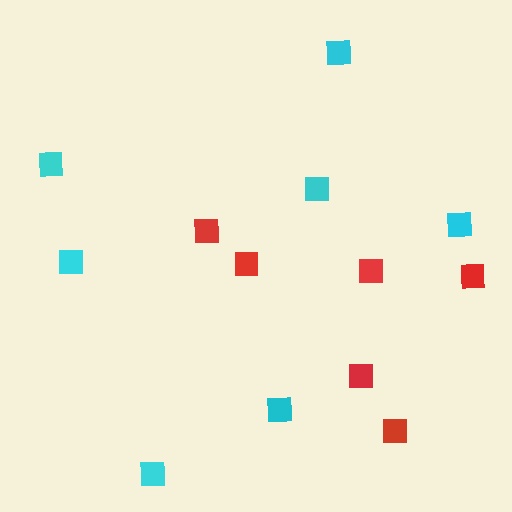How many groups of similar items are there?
There are 2 groups: one group of red squares (6) and one group of cyan squares (7).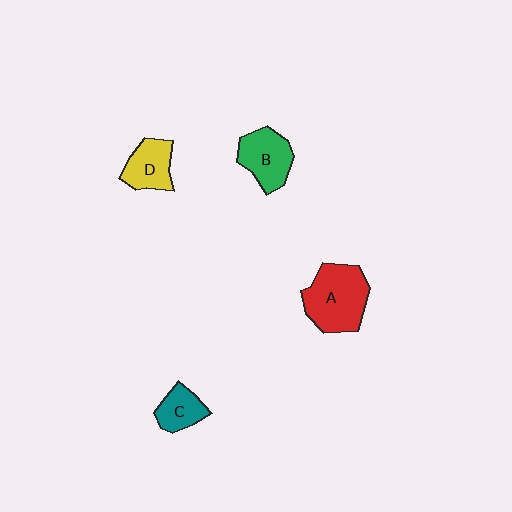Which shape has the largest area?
Shape A (red).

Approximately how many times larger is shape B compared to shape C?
Approximately 1.5 times.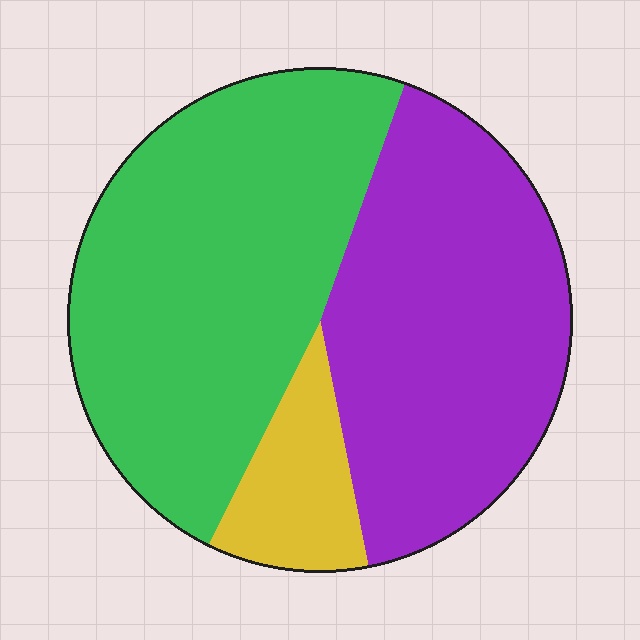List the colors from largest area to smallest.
From largest to smallest: green, purple, yellow.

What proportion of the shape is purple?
Purple takes up about two fifths (2/5) of the shape.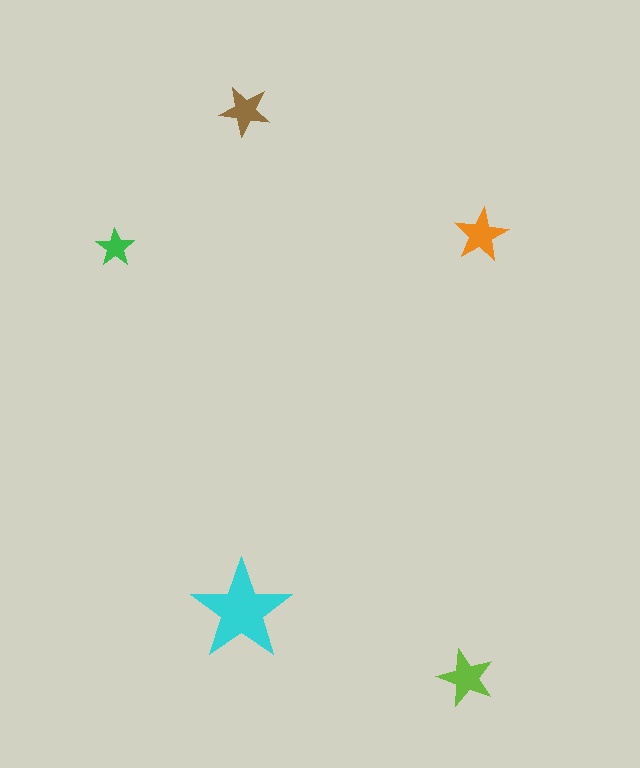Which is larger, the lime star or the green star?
The lime one.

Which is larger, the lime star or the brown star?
The lime one.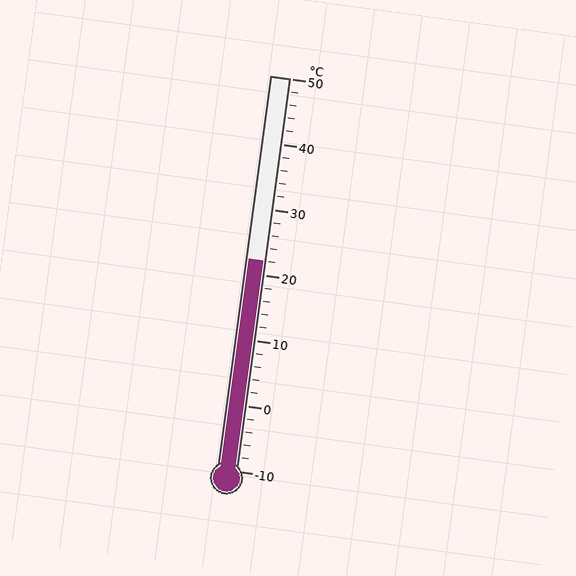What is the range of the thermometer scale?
The thermometer scale ranges from -10°C to 50°C.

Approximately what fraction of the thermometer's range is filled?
The thermometer is filled to approximately 55% of its range.